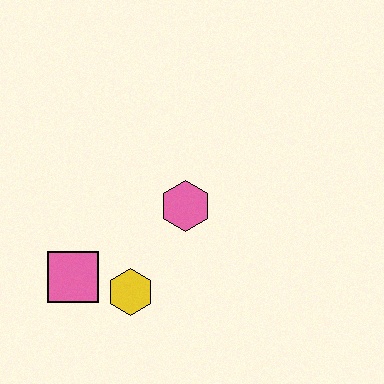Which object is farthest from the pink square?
The pink hexagon is farthest from the pink square.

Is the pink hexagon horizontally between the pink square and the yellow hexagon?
No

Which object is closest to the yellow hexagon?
The pink square is closest to the yellow hexagon.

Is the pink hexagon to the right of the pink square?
Yes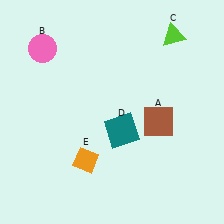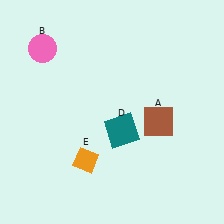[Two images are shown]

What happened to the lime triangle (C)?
The lime triangle (C) was removed in Image 2. It was in the top-right area of Image 1.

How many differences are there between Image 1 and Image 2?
There is 1 difference between the two images.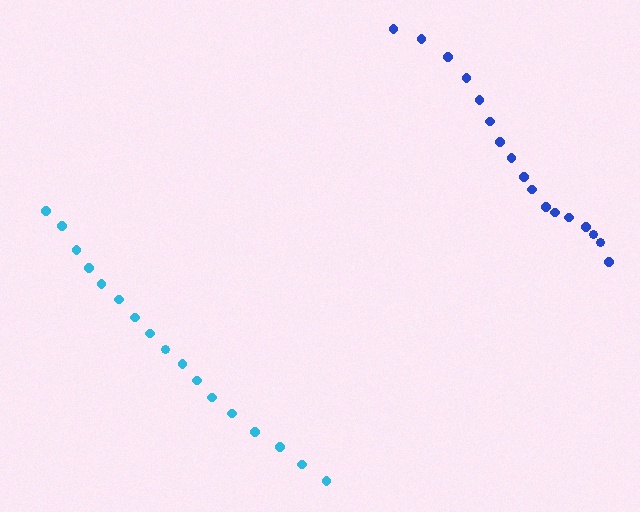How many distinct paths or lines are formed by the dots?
There are 2 distinct paths.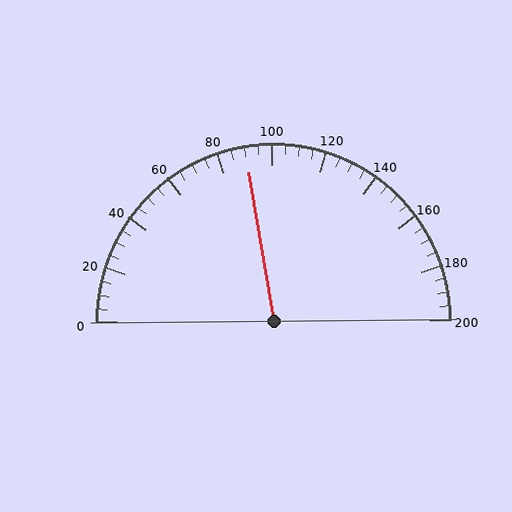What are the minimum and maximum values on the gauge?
The gauge ranges from 0 to 200.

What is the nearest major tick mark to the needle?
The nearest major tick mark is 80.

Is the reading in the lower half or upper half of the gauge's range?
The reading is in the lower half of the range (0 to 200).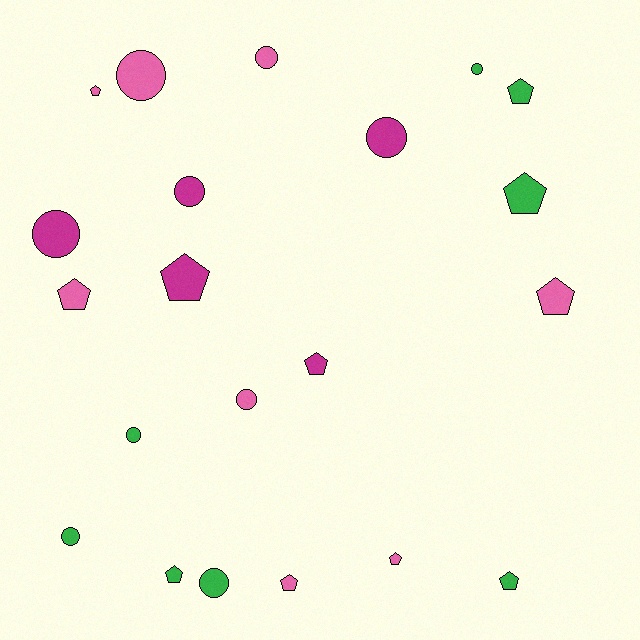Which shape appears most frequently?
Pentagon, with 11 objects.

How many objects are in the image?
There are 21 objects.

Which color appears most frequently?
Green, with 8 objects.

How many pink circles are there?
There are 3 pink circles.